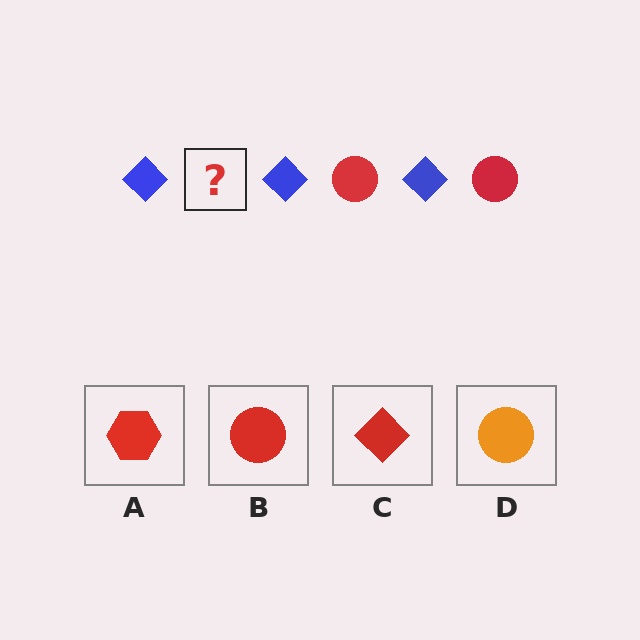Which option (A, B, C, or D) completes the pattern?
B.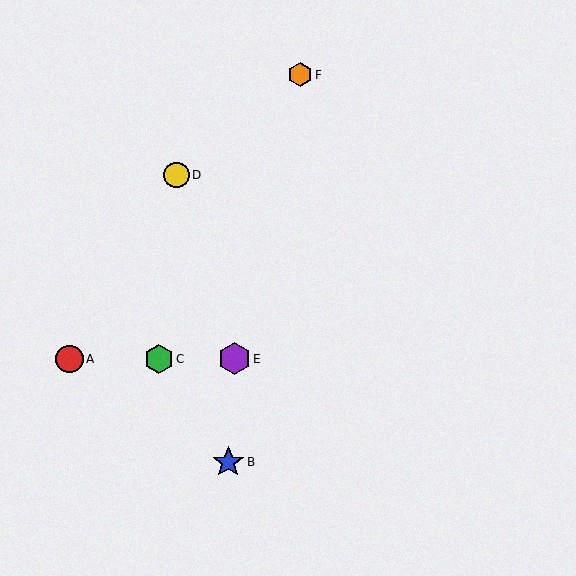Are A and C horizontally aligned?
Yes, both are at y≈359.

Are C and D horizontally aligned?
No, C is at y≈359 and D is at y≈175.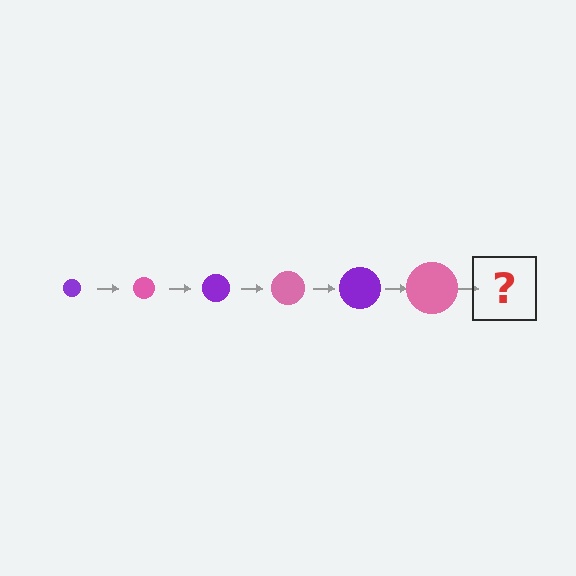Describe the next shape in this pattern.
It should be a purple circle, larger than the previous one.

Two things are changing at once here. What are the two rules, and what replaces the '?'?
The two rules are that the circle grows larger each step and the color cycles through purple and pink. The '?' should be a purple circle, larger than the previous one.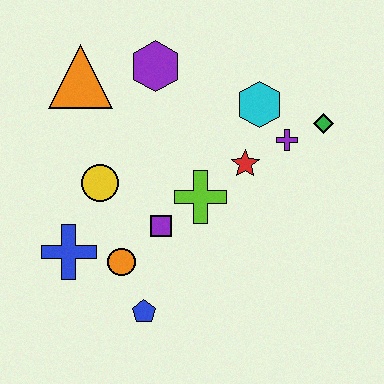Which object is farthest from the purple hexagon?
The blue pentagon is farthest from the purple hexagon.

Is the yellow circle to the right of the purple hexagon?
No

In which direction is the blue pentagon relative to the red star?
The blue pentagon is below the red star.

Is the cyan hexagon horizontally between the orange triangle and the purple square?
No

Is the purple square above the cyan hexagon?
No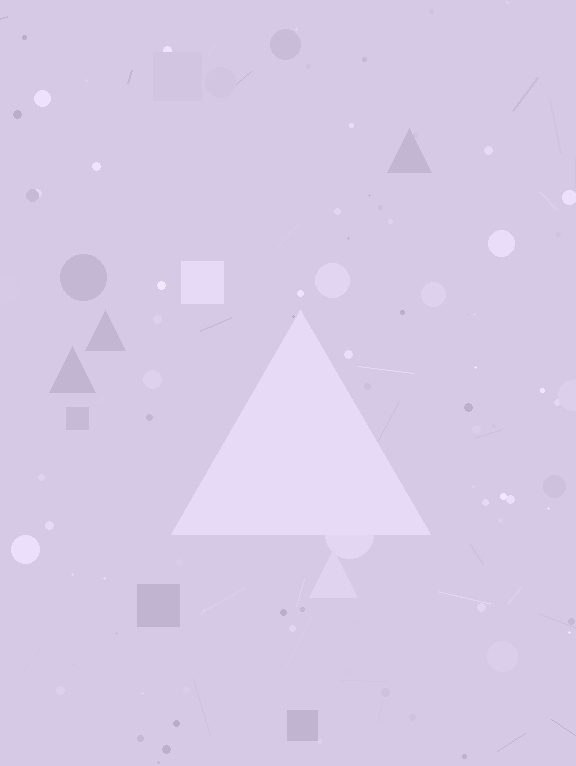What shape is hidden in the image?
A triangle is hidden in the image.